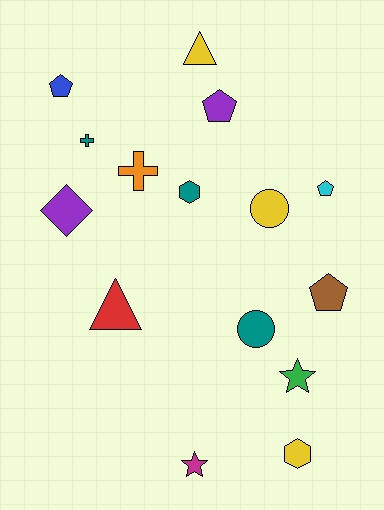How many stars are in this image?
There are 2 stars.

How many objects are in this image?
There are 15 objects.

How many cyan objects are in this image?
There is 1 cyan object.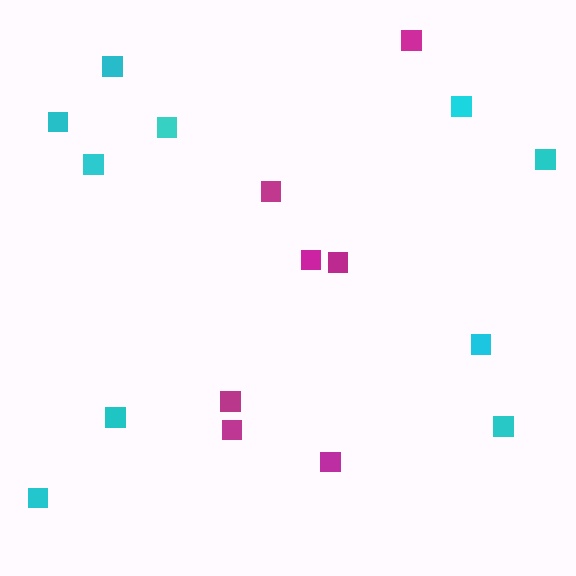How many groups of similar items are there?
There are 2 groups: one group of cyan squares (10) and one group of magenta squares (7).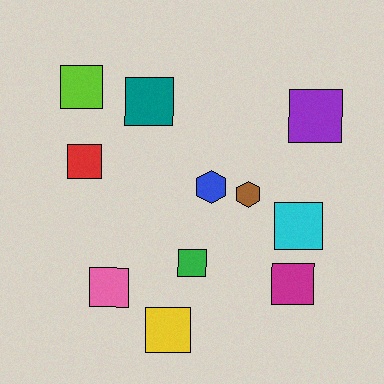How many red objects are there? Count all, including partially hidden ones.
There is 1 red object.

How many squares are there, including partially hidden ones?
There are 9 squares.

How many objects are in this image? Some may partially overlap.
There are 11 objects.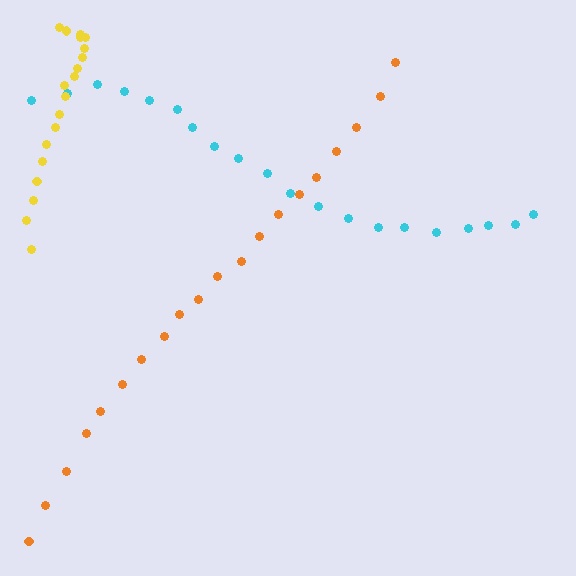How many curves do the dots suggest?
There are 3 distinct paths.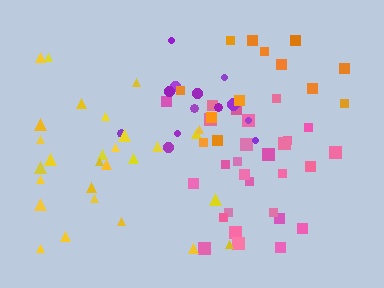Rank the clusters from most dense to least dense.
pink, purple, yellow, orange.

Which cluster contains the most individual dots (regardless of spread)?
Pink (28).